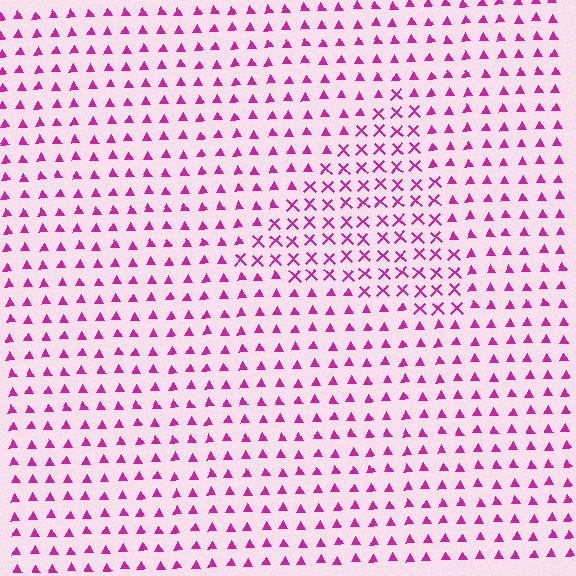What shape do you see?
I see a triangle.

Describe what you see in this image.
The image is filled with small magenta elements arranged in a uniform grid. A triangle-shaped region contains X marks, while the surrounding area contains triangles. The boundary is defined purely by the change in element shape.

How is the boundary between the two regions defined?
The boundary is defined by a change in element shape: X marks inside vs. triangles outside. All elements share the same color and spacing.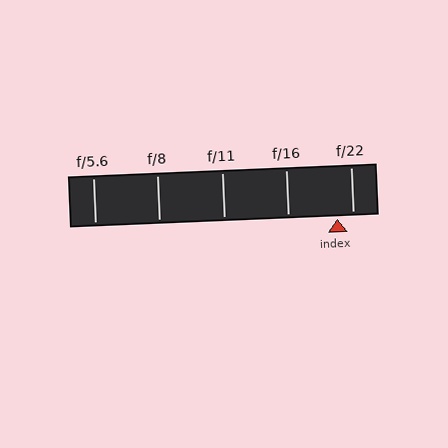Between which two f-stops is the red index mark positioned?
The index mark is between f/16 and f/22.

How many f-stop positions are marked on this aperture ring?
There are 5 f-stop positions marked.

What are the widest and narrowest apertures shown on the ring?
The widest aperture shown is f/5.6 and the narrowest is f/22.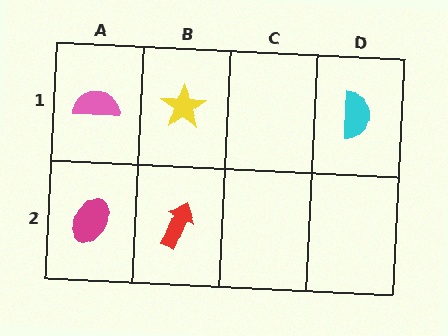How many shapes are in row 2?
2 shapes.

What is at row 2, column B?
A red arrow.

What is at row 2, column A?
A magenta ellipse.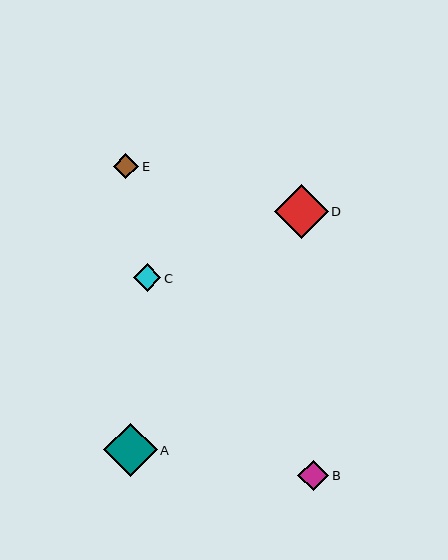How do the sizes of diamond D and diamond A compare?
Diamond D and diamond A are approximately the same size.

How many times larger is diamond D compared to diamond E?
Diamond D is approximately 2.1 times the size of diamond E.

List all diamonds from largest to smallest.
From largest to smallest: D, A, B, C, E.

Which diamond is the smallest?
Diamond E is the smallest with a size of approximately 25 pixels.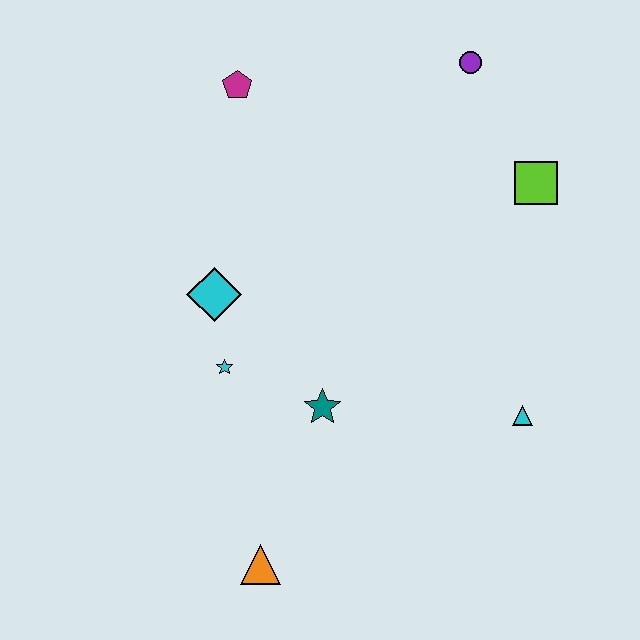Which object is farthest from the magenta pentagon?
The orange triangle is farthest from the magenta pentagon.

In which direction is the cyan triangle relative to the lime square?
The cyan triangle is below the lime square.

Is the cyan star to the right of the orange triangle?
No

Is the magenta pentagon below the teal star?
No